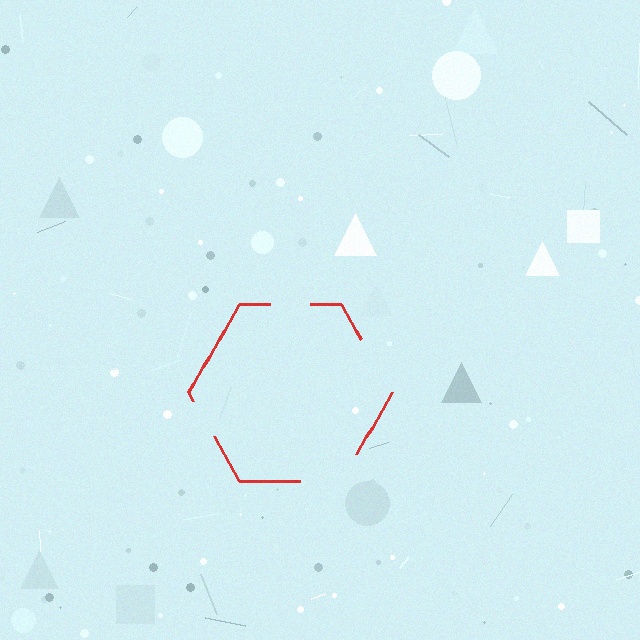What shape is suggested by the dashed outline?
The dashed outline suggests a hexagon.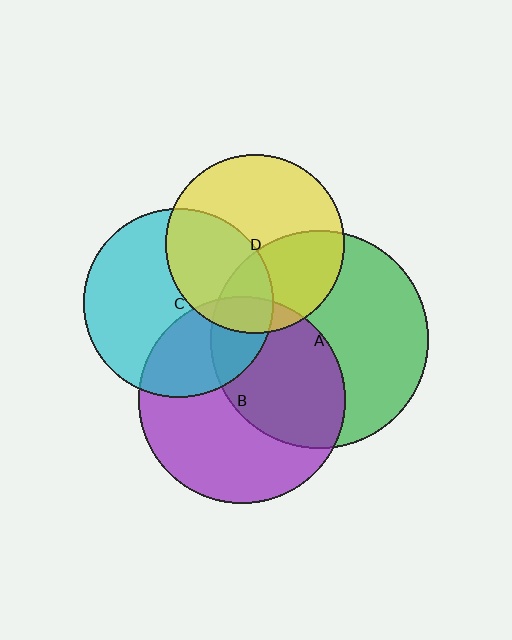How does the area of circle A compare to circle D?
Approximately 1.5 times.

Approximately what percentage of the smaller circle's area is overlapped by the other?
Approximately 40%.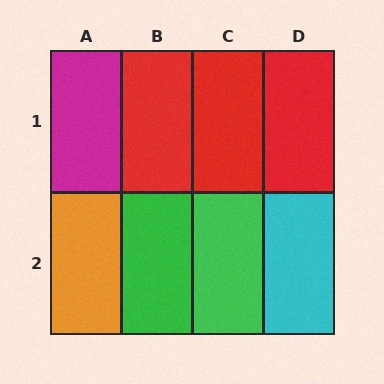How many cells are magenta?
1 cell is magenta.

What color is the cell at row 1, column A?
Magenta.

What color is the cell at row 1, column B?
Red.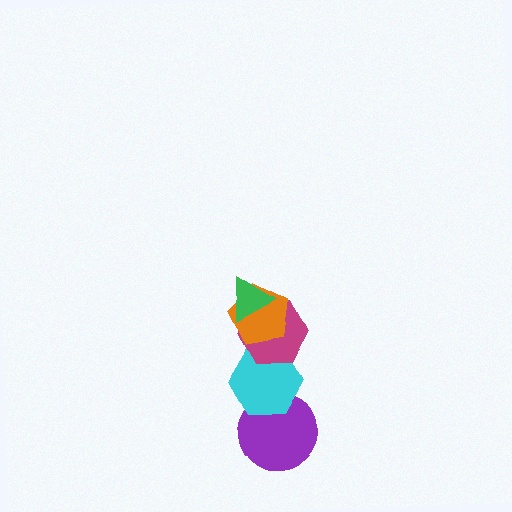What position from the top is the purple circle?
The purple circle is 5th from the top.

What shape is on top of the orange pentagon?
The green triangle is on top of the orange pentagon.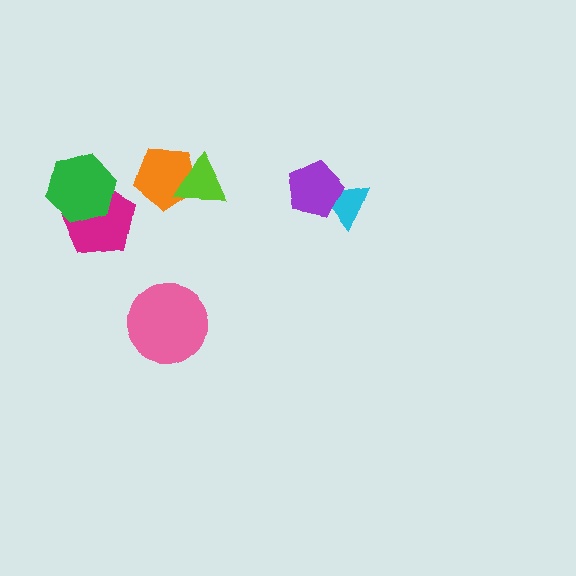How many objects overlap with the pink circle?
0 objects overlap with the pink circle.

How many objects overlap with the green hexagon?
1 object overlaps with the green hexagon.